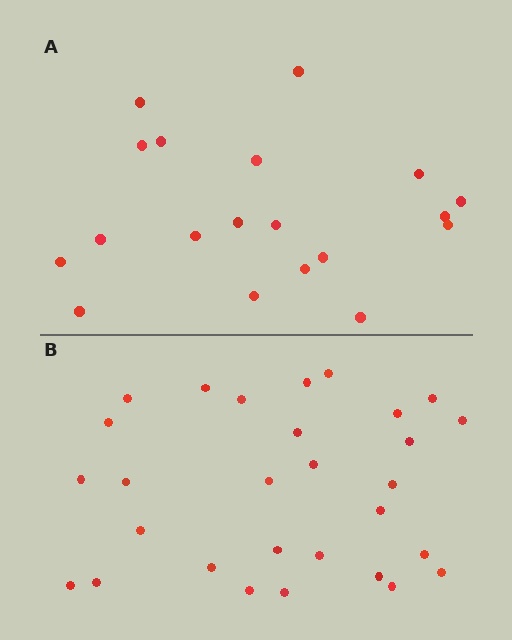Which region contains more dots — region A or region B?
Region B (the bottom region) has more dots.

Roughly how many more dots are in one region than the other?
Region B has roughly 10 or so more dots than region A.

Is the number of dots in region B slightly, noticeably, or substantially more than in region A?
Region B has substantially more. The ratio is roughly 1.5 to 1.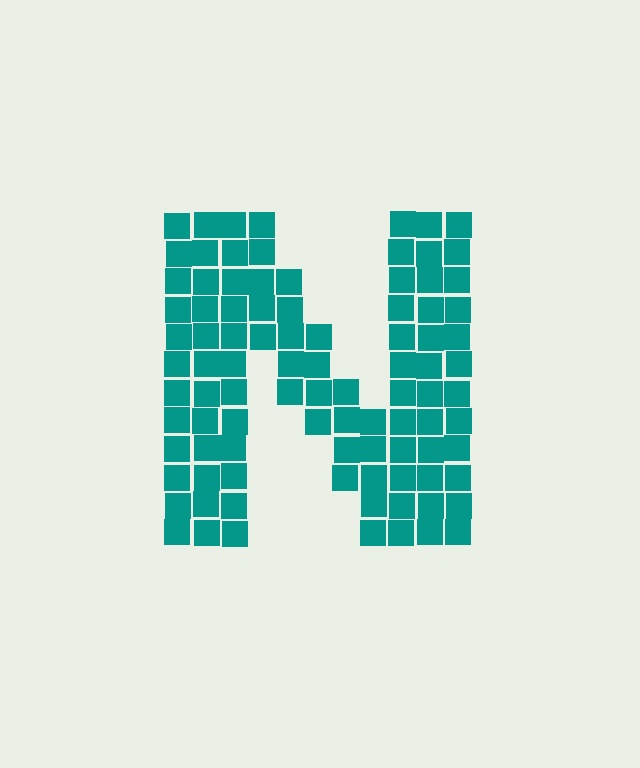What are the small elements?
The small elements are squares.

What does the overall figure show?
The overall figure shows the letter N.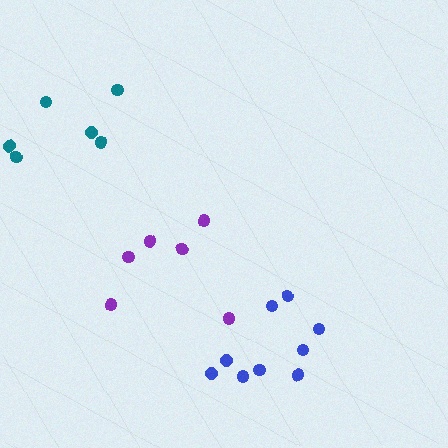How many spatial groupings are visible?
There are 3 spatial groupings.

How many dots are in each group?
Group 1: 6 dots, Group 2: 9 dots, Group 3: 6 dots (21 total).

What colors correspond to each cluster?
The clusters are colored: purple, blue, teal.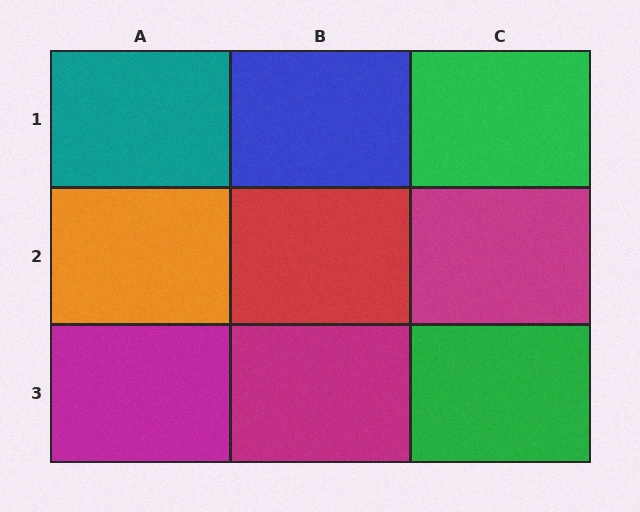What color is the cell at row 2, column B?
Red.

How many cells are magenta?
3 cells are magenta.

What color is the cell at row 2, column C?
Magenta.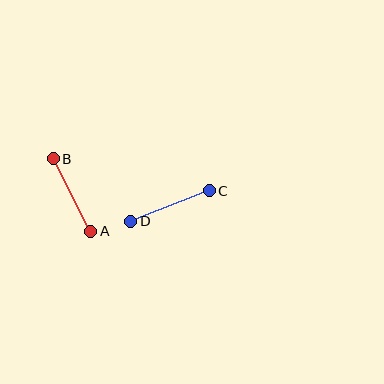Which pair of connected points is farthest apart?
Points C and D are farthest apart.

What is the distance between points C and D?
The distance is approximately 84 pixels.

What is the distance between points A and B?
The distance is approximately 82 pixels.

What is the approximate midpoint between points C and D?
The midpoint is at approximately (170, 206) pixels.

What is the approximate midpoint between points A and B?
The midpoint is at approximately (72, 195) pixels.